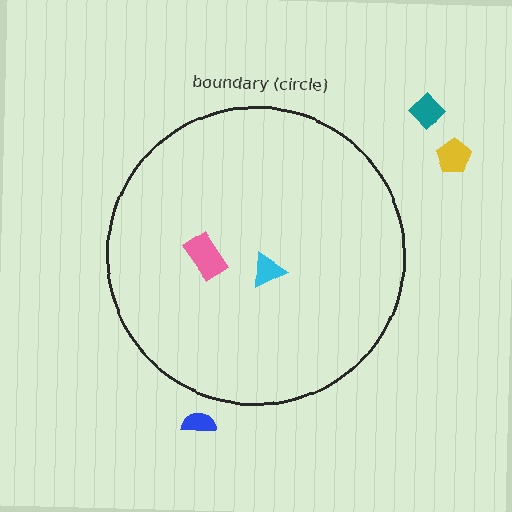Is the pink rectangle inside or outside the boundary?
Inside.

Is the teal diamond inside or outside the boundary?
Outside.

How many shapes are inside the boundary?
2 inside, 3 outside.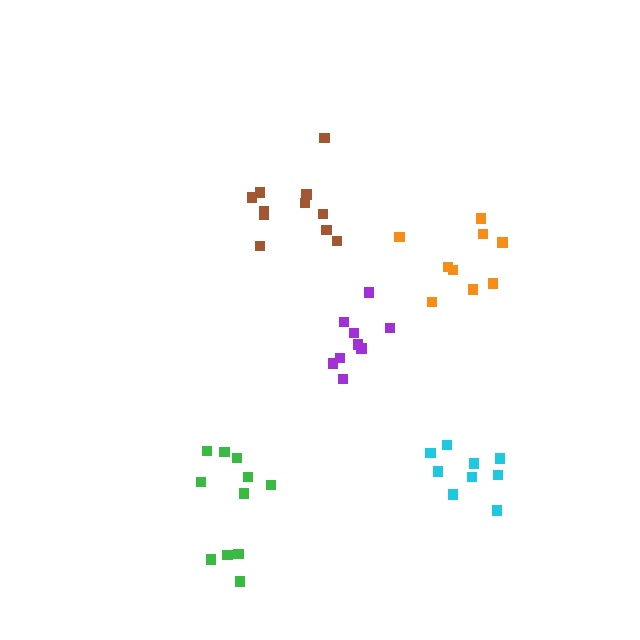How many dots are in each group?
Group 1: 11 dots, Group 2: 11 dots, Group 3: 9 dots, Group 4: 9 dots, Group 5: 9 dots (49 total).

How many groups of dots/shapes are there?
There are 5 groups.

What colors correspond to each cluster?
The clusters are colored: brown, green, cyan, orange, purple.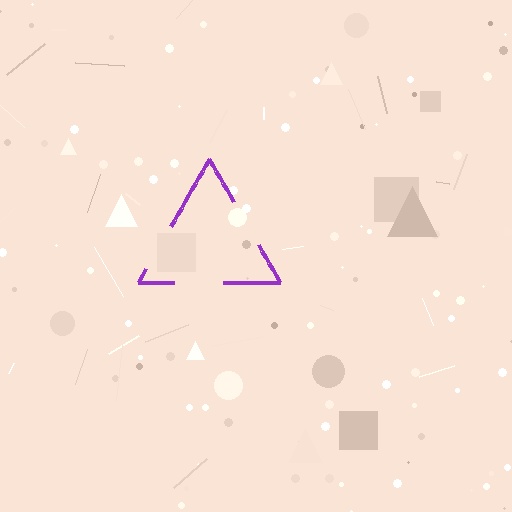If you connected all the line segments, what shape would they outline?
They would outline a triangle.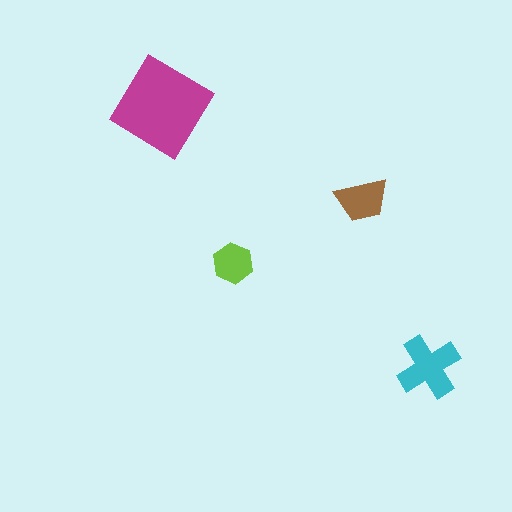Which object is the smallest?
The lime hexagon.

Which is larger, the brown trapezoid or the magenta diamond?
The magenta diamond.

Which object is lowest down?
The cyan cross is bottommost.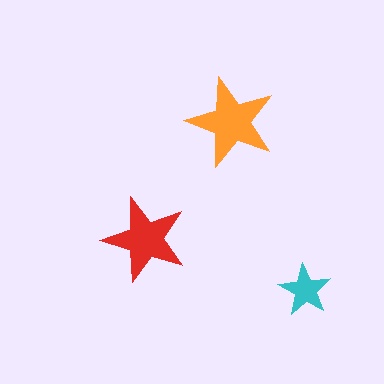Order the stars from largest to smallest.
the orange one, the red one, the cyan one.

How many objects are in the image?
There are 3 objects in the image.